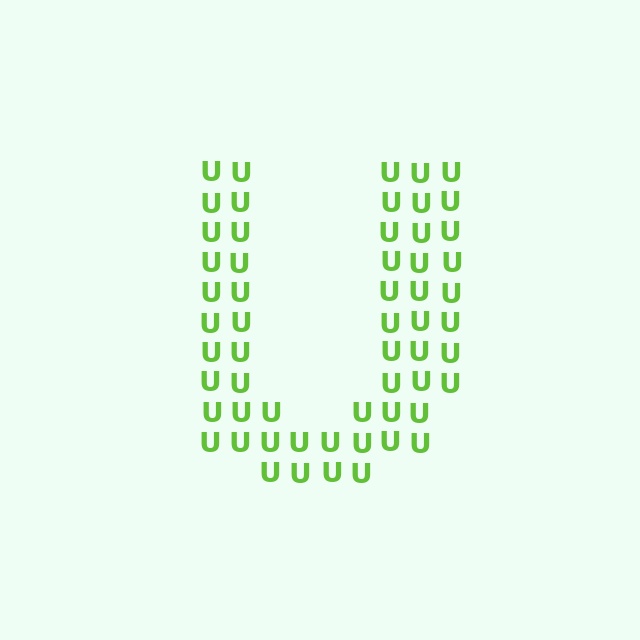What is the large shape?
The large shape is the letter U.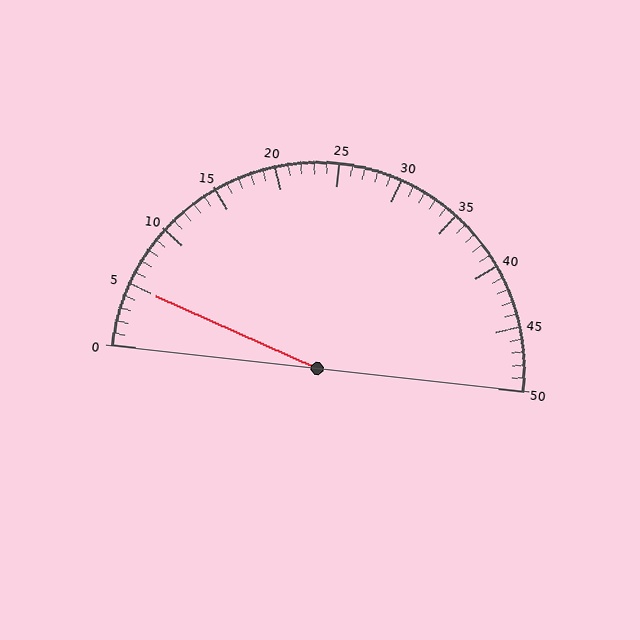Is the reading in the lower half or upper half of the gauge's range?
The reading is in the lower half of the range (0 to 50).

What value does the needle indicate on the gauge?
The needle indicates approximately 5.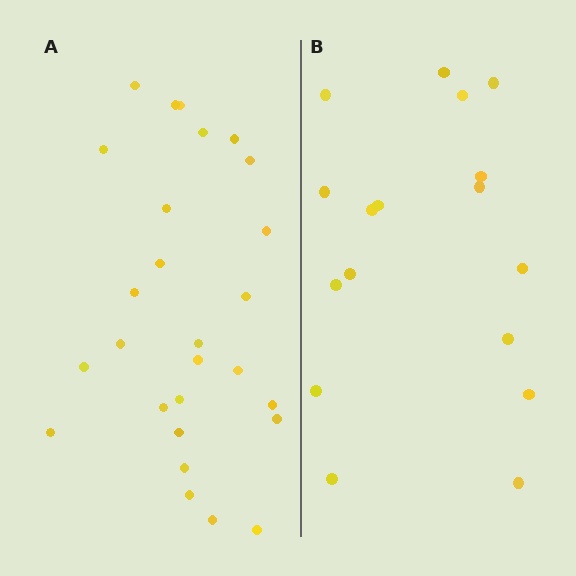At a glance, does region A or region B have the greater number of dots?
Region A (the left region) has more dots.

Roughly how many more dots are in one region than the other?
Region A has roughly 10 or so more dots than region B.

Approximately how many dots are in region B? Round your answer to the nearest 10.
About 20 dots. (The exact count is 17, which rounds to 20.)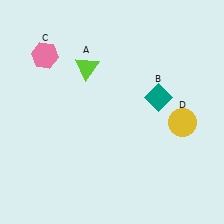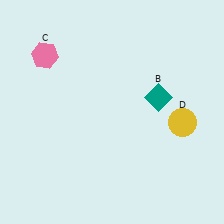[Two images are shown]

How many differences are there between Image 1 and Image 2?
There is 1 difference between the two images.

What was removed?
The lime triangle (A) was removed in Image 2.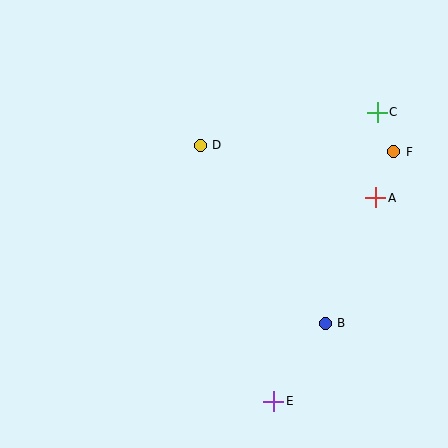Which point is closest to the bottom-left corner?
Point E is closest to the bottom-left corner.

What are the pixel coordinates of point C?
Point C is at (377, 112).